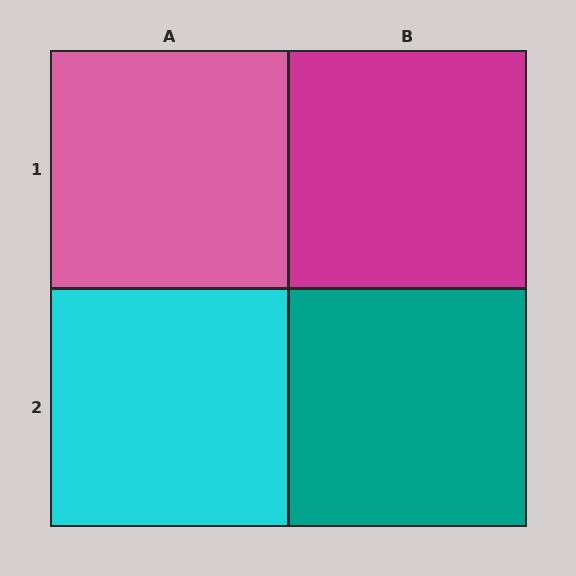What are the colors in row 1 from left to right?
Pink, magenta.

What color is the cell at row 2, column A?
Cyan.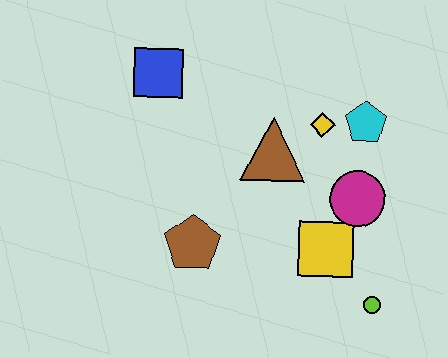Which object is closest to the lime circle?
The yellow square is closest to the lime circle.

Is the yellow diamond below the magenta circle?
No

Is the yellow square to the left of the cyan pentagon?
Yes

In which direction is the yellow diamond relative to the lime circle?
The yellow diamond is above the lime circle.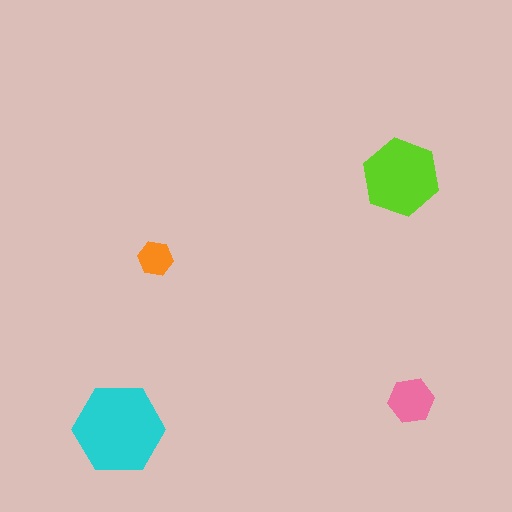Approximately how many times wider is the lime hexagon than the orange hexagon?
About 2 times wider.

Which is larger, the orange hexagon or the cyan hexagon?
The cyan one.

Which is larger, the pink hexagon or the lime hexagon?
The lime one.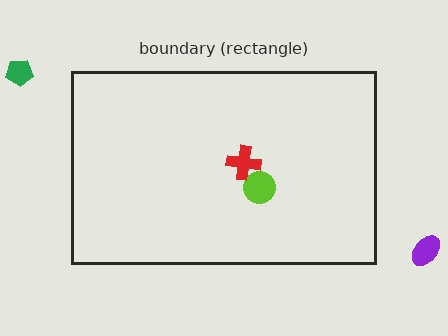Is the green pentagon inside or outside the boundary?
Outside.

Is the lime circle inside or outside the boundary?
Inside.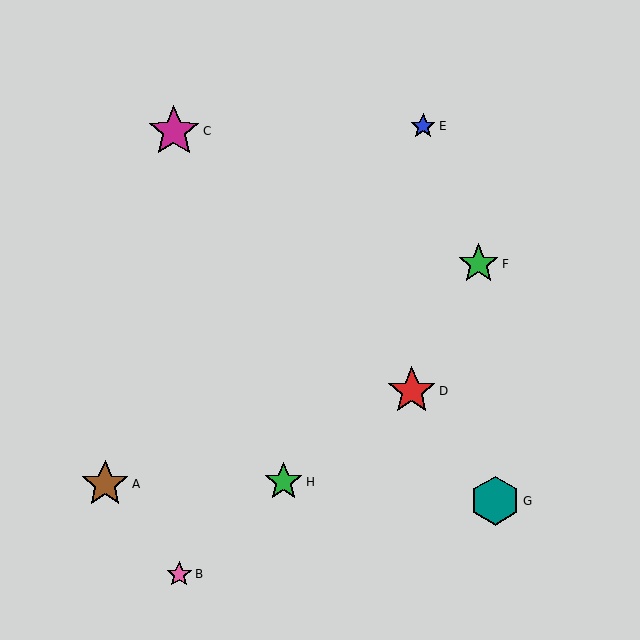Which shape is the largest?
The magenta star (labeled C) is the largest.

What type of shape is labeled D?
Shape D is a red star.